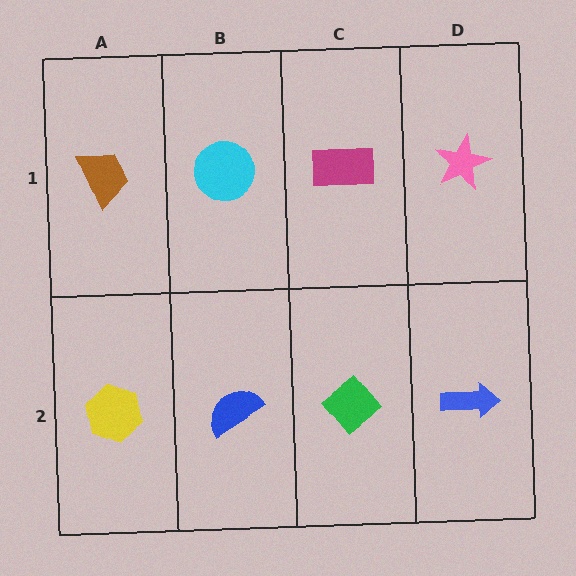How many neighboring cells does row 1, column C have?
3.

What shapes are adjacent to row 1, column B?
A blue semicircle (row 2, column B), a brown trapezoid (row 1, column A), a magenta rectangle (row 1, column C).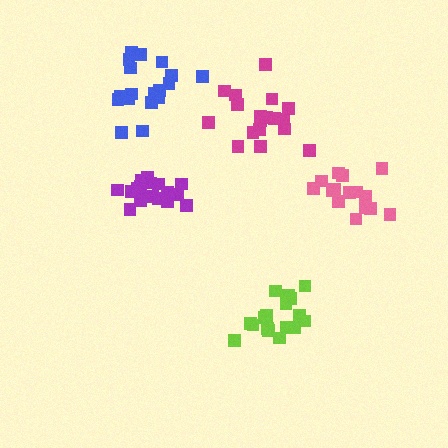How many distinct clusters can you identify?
There are 5 distinct clusters.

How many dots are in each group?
Group 1: 17 dots, Group 2: 15 dots, Group 3: 19 dots, Group 4: 18 dots, Group 5: 19 dots (88 total).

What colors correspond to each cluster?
The clusters are colored: lime, pink, magenta, blue, purple.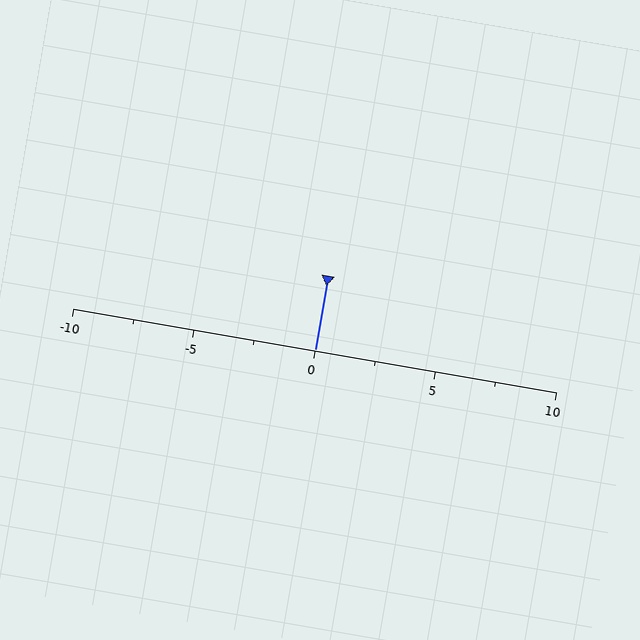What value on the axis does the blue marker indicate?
The marker indicates approximately 0.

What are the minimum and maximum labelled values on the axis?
The axis runs from -10 to 10.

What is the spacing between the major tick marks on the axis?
The major ticks are spaced 5 apart.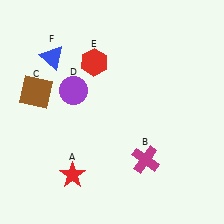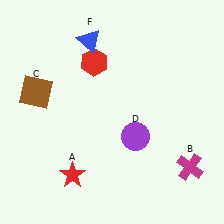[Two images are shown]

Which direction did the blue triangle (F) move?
The blue triangle (F) moved right.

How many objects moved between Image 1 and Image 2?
3 objects moved between the two images.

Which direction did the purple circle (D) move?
The purple circle (D) moved right.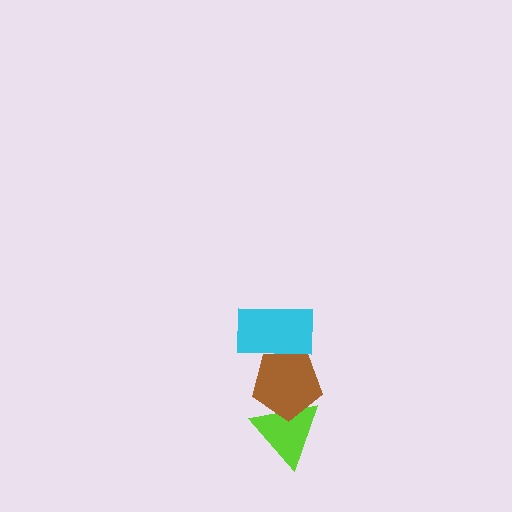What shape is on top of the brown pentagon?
The cyan rectangle is on top of the brown pentagon.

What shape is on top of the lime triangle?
The brown pentagon is on top of the lime triangle.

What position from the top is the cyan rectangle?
The cyan rectangle is 1st from the top.